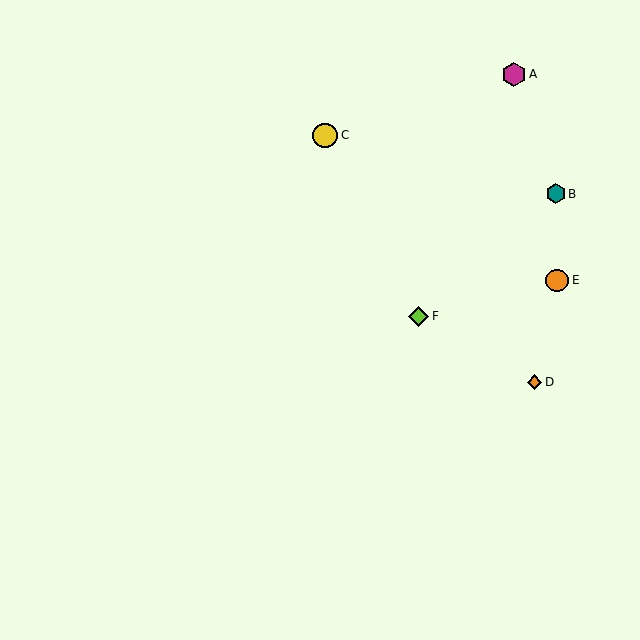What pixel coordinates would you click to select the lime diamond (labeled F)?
Click at (418, 316) to select the lime diamond F.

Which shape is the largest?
The yellow circle (labeled C) is the largest.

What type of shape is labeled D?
Shape D is an orange diamond.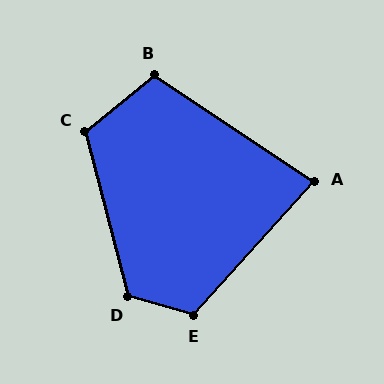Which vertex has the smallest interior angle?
A, at approximately 82 degrees.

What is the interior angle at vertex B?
Approximately 107 degrees (obtuse).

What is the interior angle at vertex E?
Approximately 117 degrees (obtuse).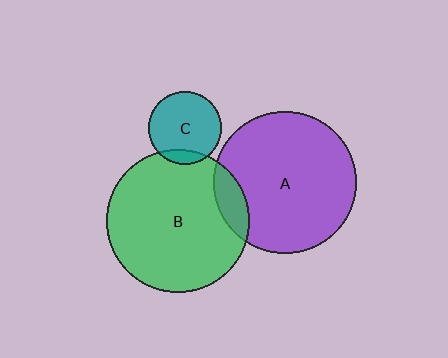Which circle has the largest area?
Circle B (green).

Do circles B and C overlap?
Yes.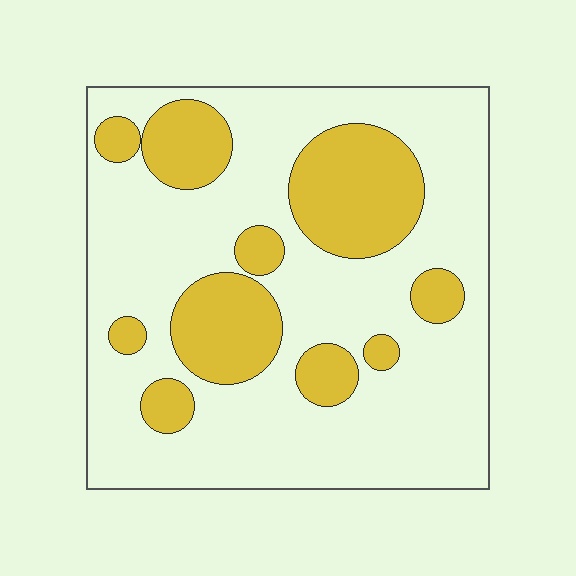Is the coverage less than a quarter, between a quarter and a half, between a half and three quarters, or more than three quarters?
Between a quarter and a half.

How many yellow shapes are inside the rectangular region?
10.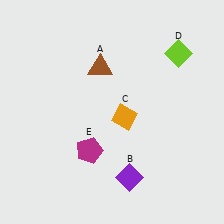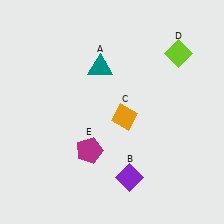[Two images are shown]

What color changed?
The triangle (A) changed from brown in Image 1 to teal in Image 2.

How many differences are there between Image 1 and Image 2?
There is 1 difference between the two images.